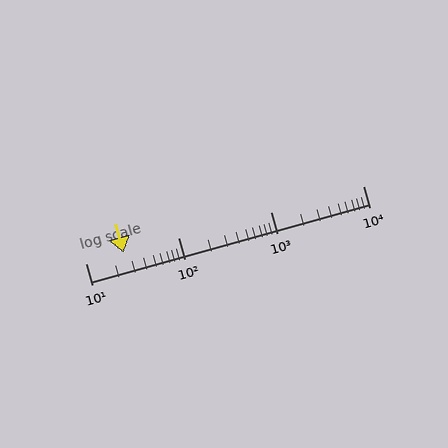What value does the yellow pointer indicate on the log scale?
The pointer indicates approximately 26.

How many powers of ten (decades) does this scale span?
The scale spans 3 decades, from 10 to 10000.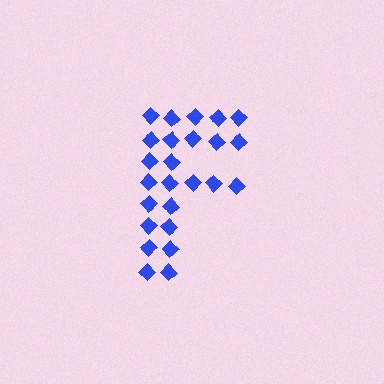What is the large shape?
The large shape is the letter F.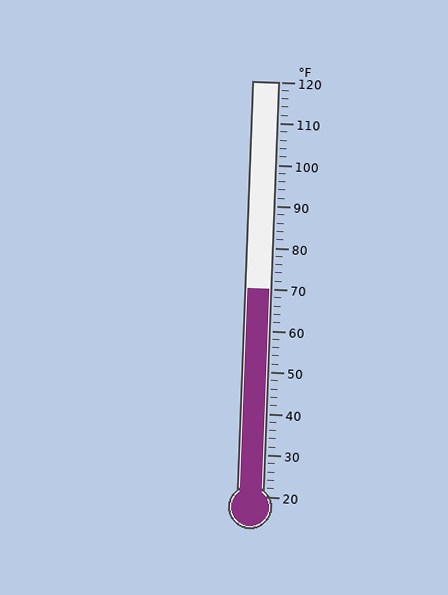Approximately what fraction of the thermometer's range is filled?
The thermometer is filled to approximately 50% of its range.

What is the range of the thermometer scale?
The thermometer scale ranges from 20°F to 120°F.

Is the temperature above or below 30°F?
The temperature is above 30°F.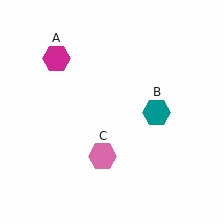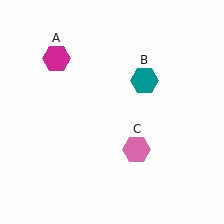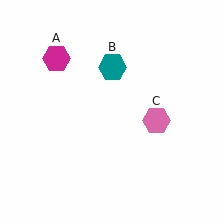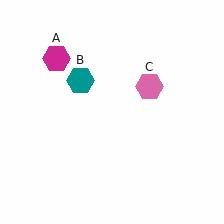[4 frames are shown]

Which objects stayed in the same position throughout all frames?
Magenta hexagon (object A) remained stationary.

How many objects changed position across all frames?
2 objects changed position: teal hexagon (object B), pink hexagon (object C).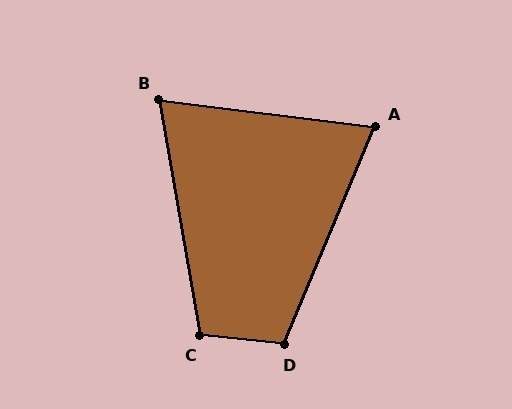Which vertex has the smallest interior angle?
B, at approximately 73 degrees.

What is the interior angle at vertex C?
Approximately 106 degrees (obtuse).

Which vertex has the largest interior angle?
D, at approximately 107 degrees.